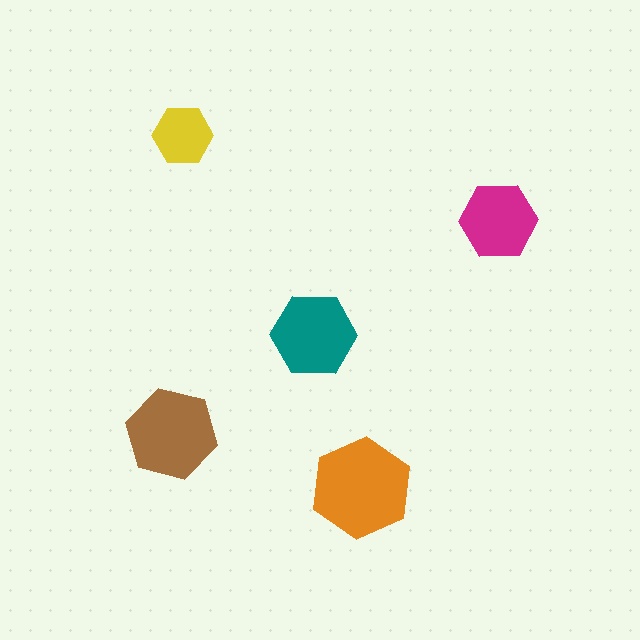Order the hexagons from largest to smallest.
the orange one, the brown one, the teal one, the magenta one, the yellow one.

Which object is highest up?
The yellow hexagon is topmost.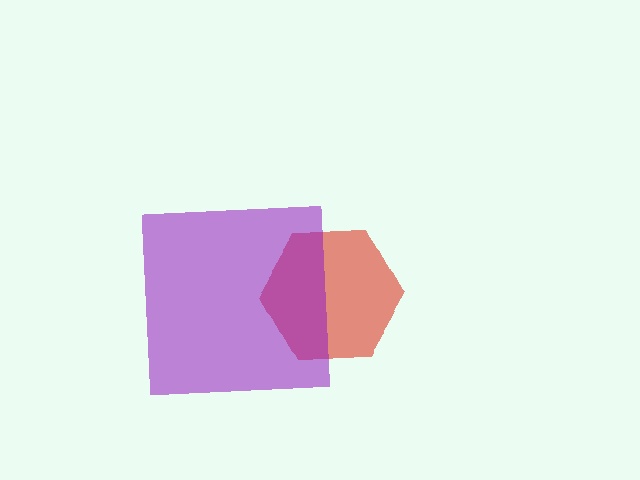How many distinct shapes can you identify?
There are 2 distinct shapes: a red hexagon, a purple square.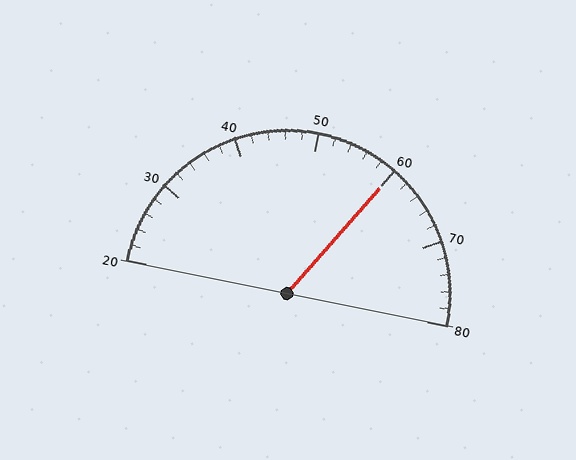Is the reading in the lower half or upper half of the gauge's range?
The reading is in the upper half of the range (20 to 80).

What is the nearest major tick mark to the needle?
The nearest major tick mark is 60.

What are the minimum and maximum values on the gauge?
The gauge ranges from 20 to 80.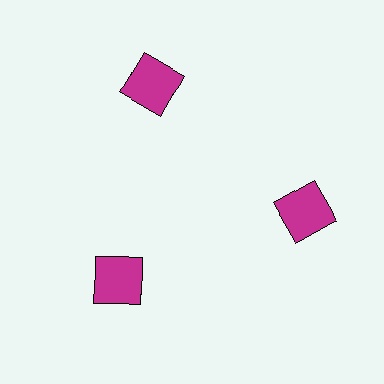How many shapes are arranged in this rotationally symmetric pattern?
There are 3 shapes, arranged in 3 groups of 1.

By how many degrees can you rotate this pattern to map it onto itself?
The pattern maps onto itself every 120 degrees of rotation.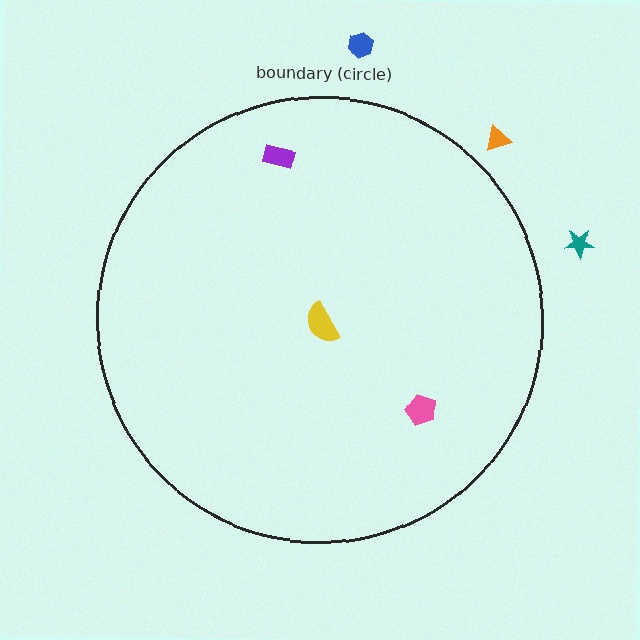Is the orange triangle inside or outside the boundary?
Outside.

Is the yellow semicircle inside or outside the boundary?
Inside.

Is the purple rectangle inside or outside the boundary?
Inside.